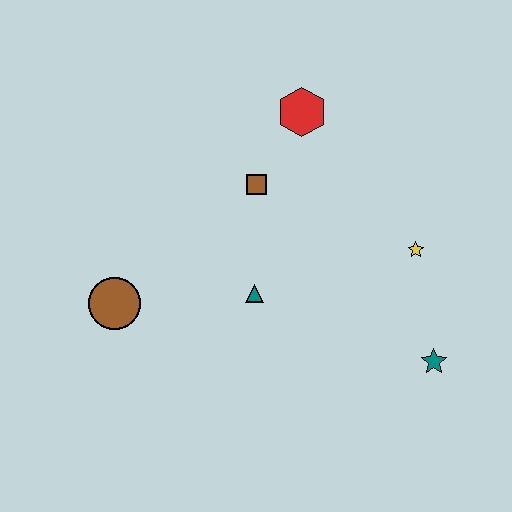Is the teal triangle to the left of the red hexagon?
Yes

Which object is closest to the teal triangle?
The brown square is closest to the teal triangle.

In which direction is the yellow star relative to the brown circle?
The yellow star is to the right of the brown circle.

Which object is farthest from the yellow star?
The brown circle is farthest from the yellow star.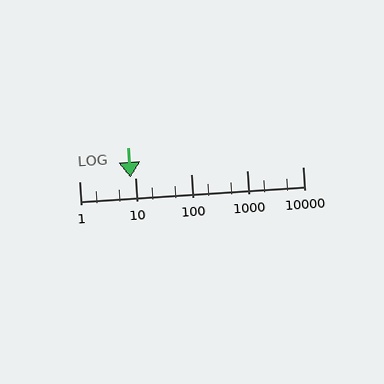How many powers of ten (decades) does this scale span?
The scale spans 4 decades, from 1 to 10000.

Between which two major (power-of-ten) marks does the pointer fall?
The pointer is between 1 and 10.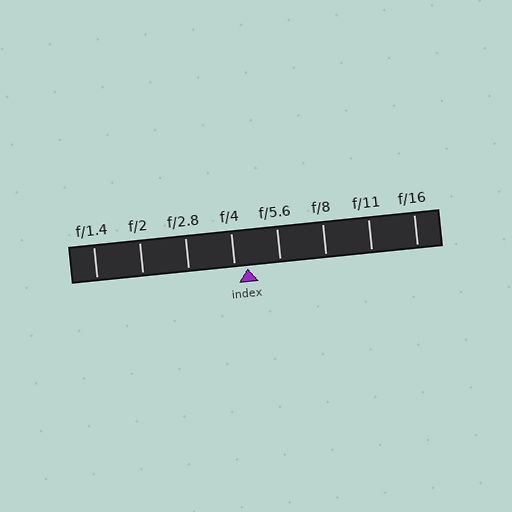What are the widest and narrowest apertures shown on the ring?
The widest aperture shown is f/1.4 and the narrowest is f/16.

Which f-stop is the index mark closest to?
The index mark is closest to f/4.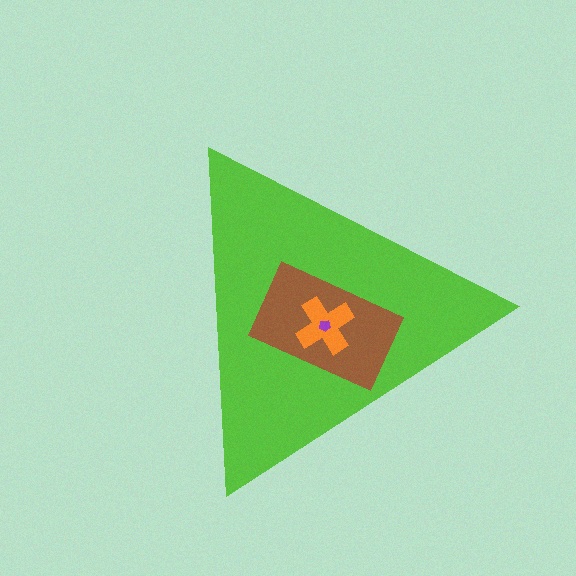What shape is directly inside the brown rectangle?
The orange cross.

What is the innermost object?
The purple pentagon.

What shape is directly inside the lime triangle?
The brown rectangle.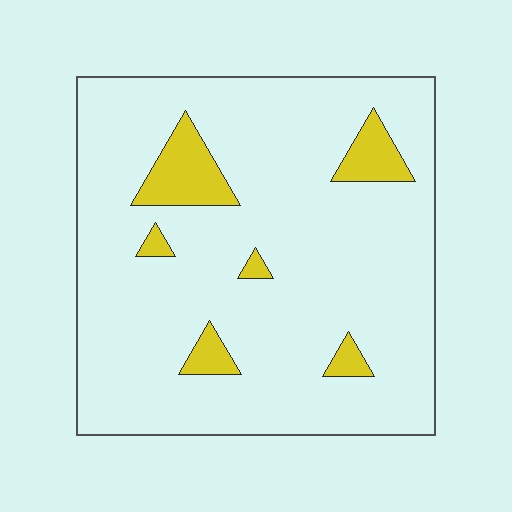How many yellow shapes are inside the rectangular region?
6.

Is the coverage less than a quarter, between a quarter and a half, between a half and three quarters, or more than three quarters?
Less than a quarter.